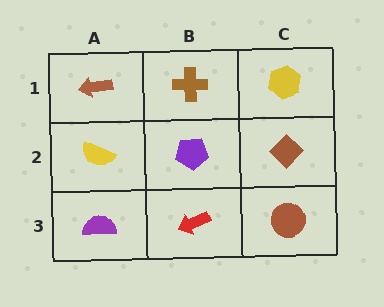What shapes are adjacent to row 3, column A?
A yellow semicircle (row 2, column A), a red arrow (row 3, column B).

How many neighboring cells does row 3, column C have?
2.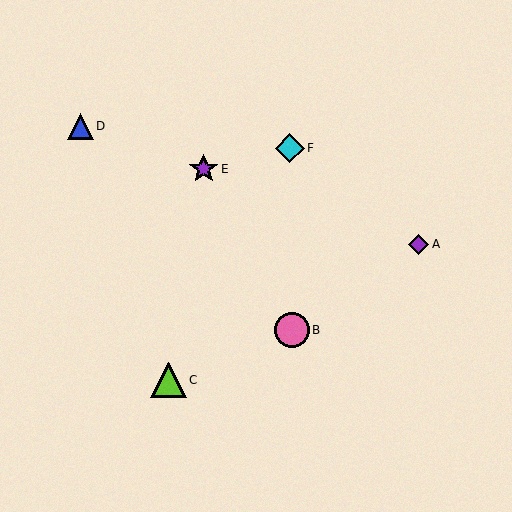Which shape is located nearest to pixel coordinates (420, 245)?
The purple diamond (labeled A) at (419, 244) is nearest to that location.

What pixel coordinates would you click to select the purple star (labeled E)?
Click at (204, 169) to select the purple star E.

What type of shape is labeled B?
Shape B is a pink circle.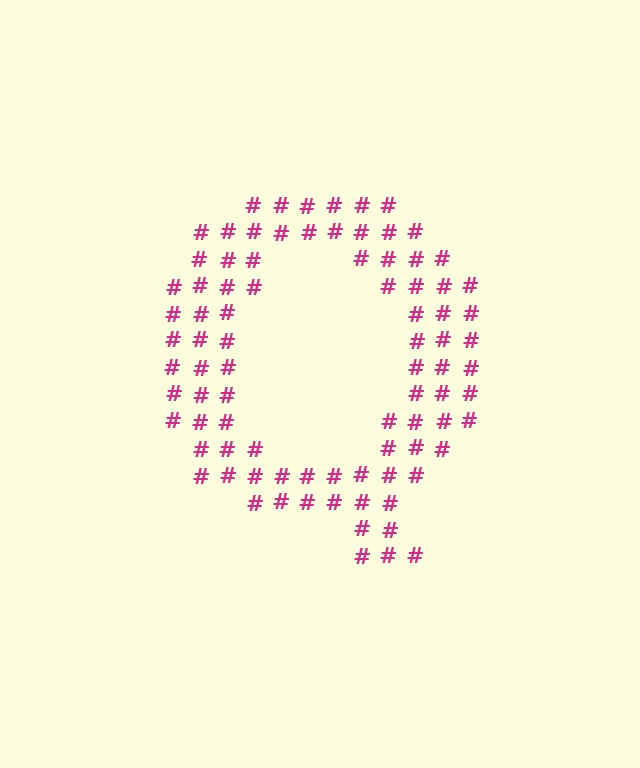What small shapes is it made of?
It is made of small hash symbols.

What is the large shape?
The large shape is the letter Q.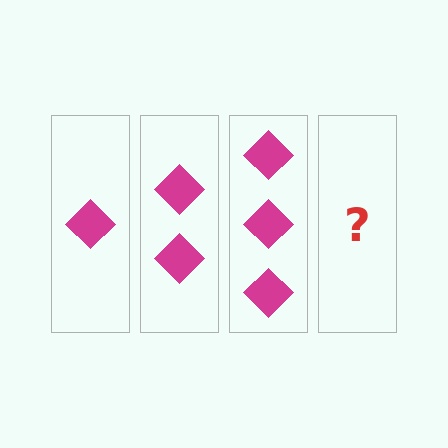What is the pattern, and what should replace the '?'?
The pattern is that each step adds one more diamond. The '?' should be 4 diamonds.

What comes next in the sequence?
The next element should be 4 diamonds.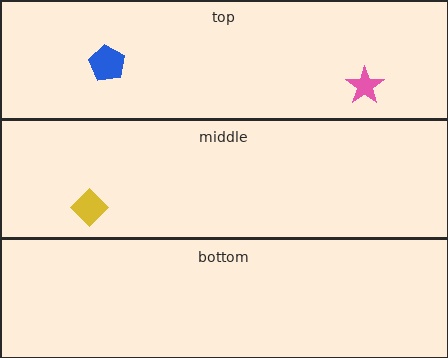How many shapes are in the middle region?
1.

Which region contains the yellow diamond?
The middle region.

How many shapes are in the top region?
2.